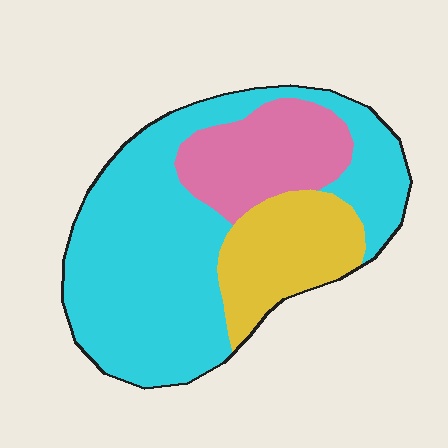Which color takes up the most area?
Cyan, at roughly 60%.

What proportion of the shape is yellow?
Yellow covers around 20% of the shape.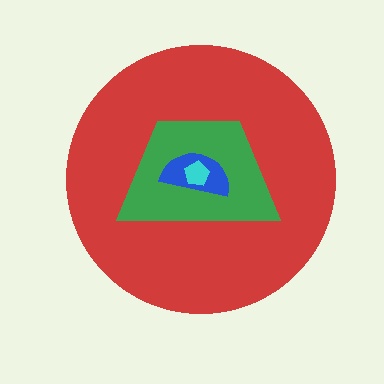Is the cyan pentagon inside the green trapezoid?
Yes.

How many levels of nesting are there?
4.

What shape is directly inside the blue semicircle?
The cyan pentagon.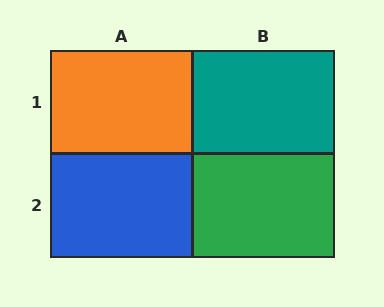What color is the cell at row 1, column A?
Orange.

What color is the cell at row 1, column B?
Teal.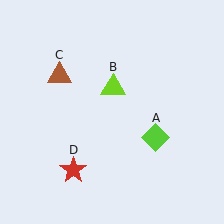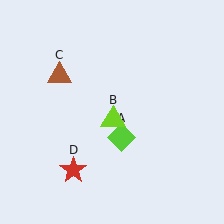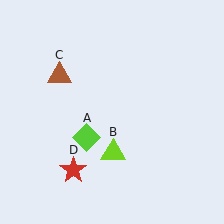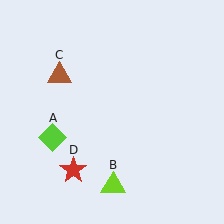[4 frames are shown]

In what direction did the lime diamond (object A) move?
The lime diamond (object A) moved left.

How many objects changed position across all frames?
2 objects changed position: lime diamond (object A), lime triangle (object B).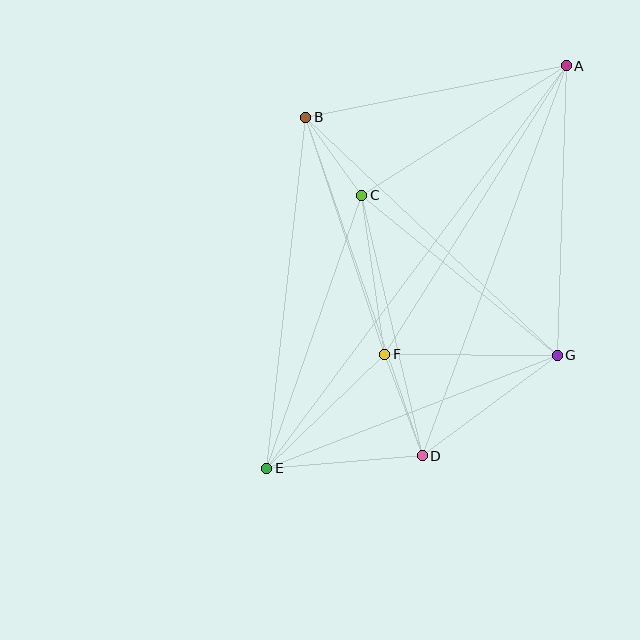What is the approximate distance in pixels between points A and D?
The distance between A and D is approximately 416 pixels.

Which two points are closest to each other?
Points B and C are closest to each other.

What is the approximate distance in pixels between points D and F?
The distance between D and F is approximately 108 pixels.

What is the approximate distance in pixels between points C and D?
The distance between C and D is approximately 267 pixels.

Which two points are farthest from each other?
Points A and E are farthest from each other.